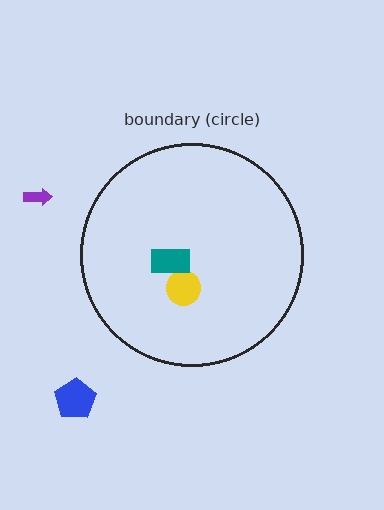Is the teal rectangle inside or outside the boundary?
Inside.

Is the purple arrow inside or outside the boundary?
Outside.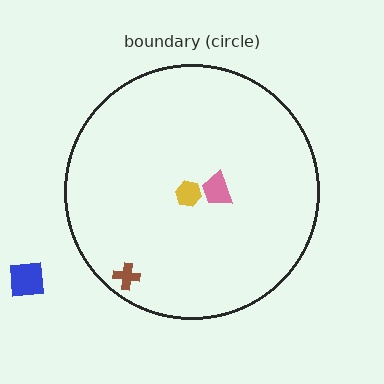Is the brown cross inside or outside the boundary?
Inside.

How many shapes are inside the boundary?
3 inside, 1 outside.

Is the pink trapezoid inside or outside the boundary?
Inside.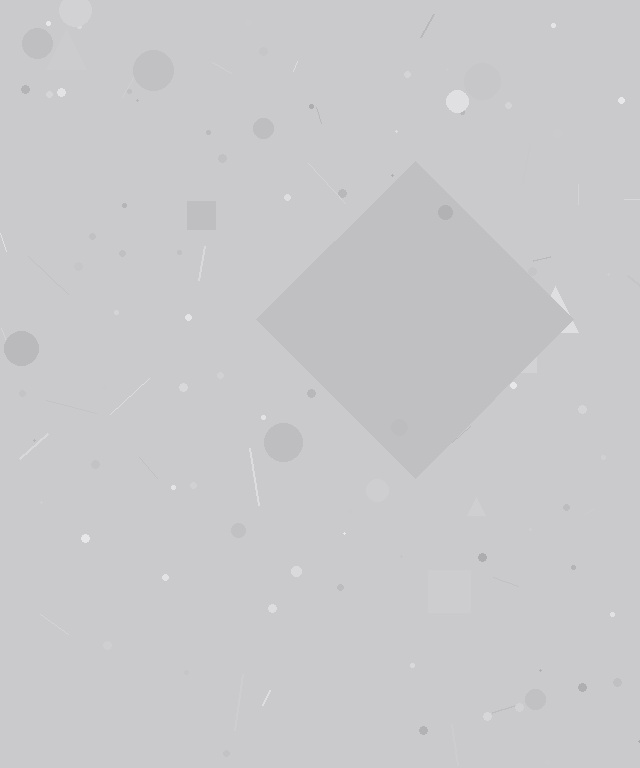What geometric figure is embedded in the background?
A diamond is embedded in the background.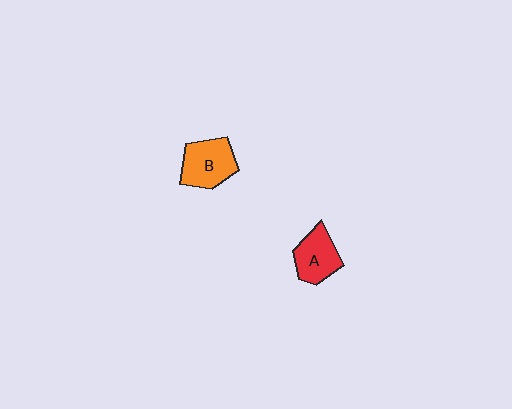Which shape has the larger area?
Shape B (orange).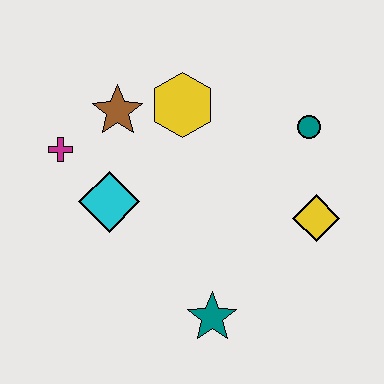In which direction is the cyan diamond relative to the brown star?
The cyan diamond is below the brown star.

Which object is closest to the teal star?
The yellow diamond is closest to the teal star.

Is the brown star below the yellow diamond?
No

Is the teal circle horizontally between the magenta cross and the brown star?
No